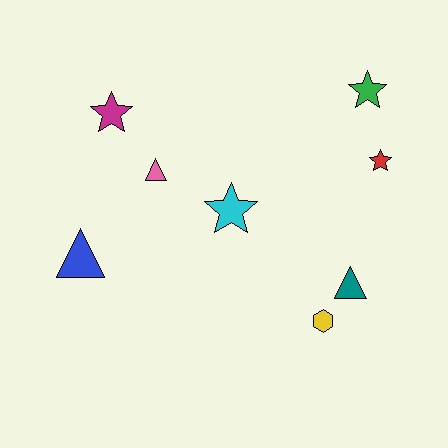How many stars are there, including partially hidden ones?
There are 4 stars.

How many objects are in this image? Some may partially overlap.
There are 8 objects.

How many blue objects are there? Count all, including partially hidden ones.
There is 1 blue object.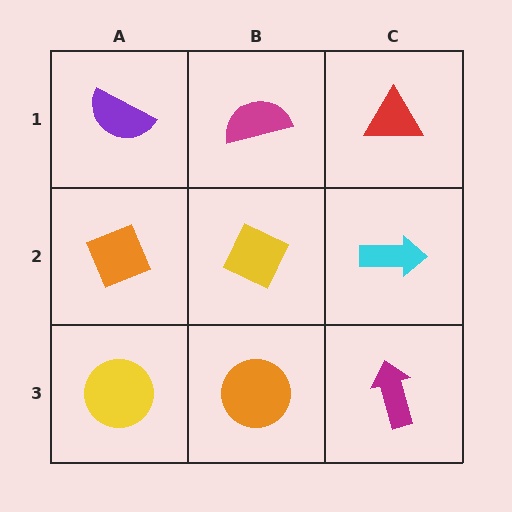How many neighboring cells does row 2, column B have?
4.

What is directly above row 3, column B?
A yellow diamond.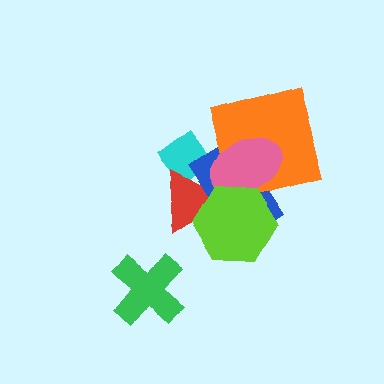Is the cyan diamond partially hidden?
Yes, it is partially covered by another shape.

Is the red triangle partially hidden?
Yes, it is partially covered by another shape.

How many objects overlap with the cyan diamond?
2 objects overlap with the cyan diamond.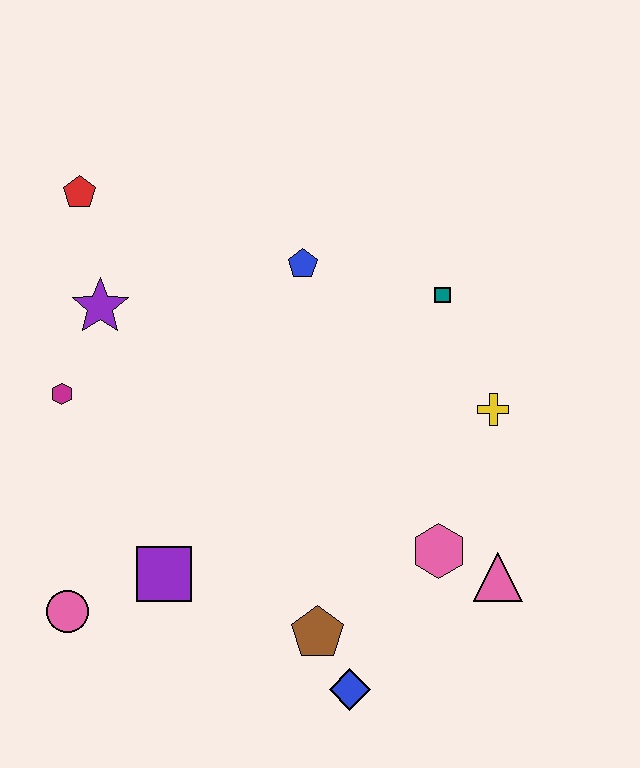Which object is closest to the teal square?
The yellow cross is closest to the teal square.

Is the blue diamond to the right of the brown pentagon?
Yes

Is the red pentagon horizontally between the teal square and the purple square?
No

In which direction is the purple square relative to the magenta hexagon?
The purple square is below the magenta hexagon.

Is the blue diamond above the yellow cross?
No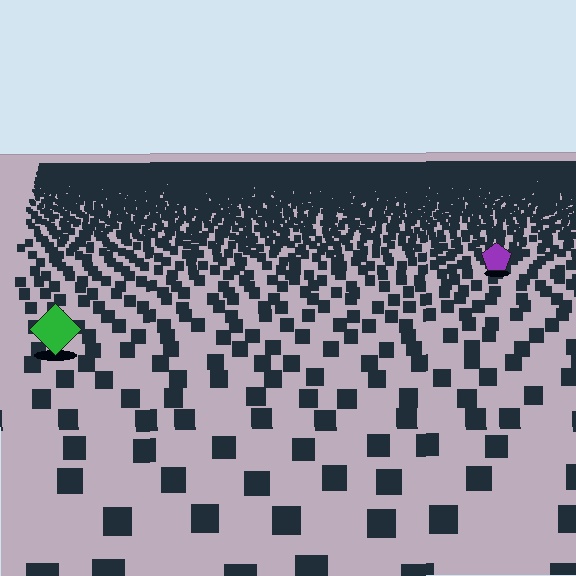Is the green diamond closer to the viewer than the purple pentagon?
Yes. The green diamond is closer — you can tell from the texture gradient: the ground texture is coarser near it.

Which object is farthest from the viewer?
The purple pentagon is farthest from the viewer. It appears smaller and the ground texture around it is denser.